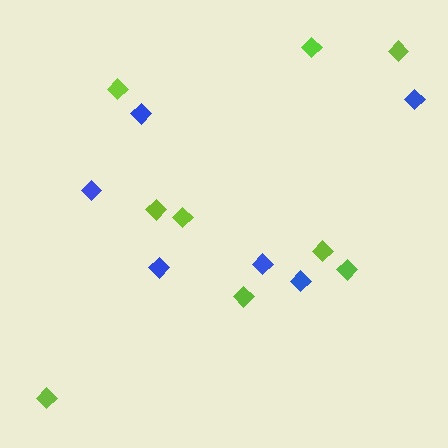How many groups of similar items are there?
There are 2 groups: one group of lime diamonds (9) and one group of blue diamonds (6).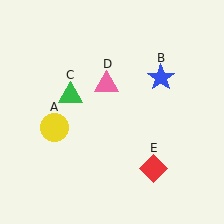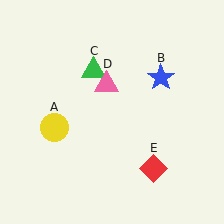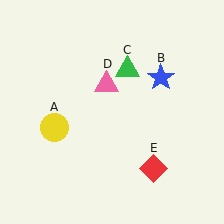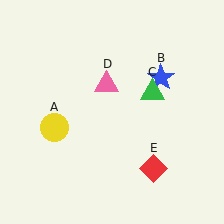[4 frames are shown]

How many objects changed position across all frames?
1 object changed position: green triangle (object C).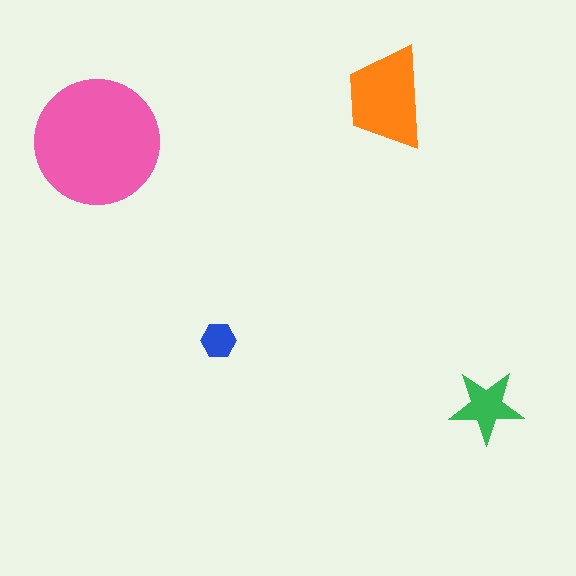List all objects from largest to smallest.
The pink circle, the orange trapezoid, the green star, the blue hexagon.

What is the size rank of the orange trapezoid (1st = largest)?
2nd.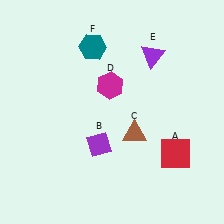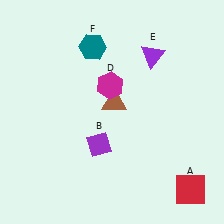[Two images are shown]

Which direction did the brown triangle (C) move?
The brown triangle (C) moved up.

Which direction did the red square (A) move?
The red square (A) moved down.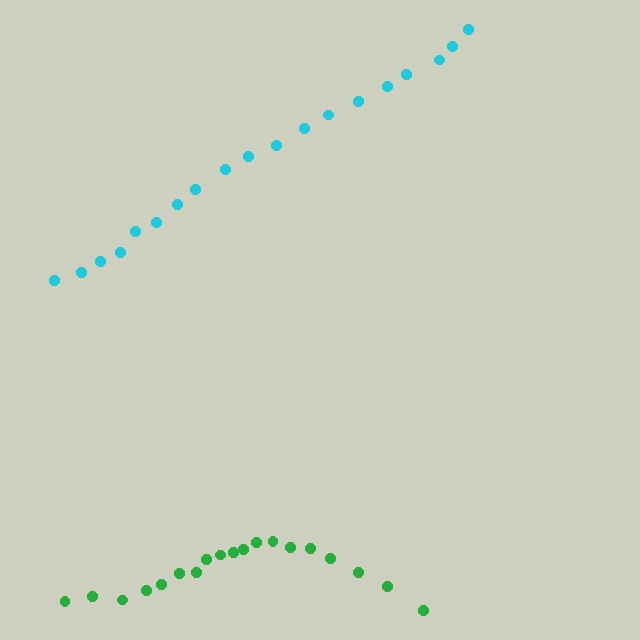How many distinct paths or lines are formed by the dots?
There are 2 distinct paths.